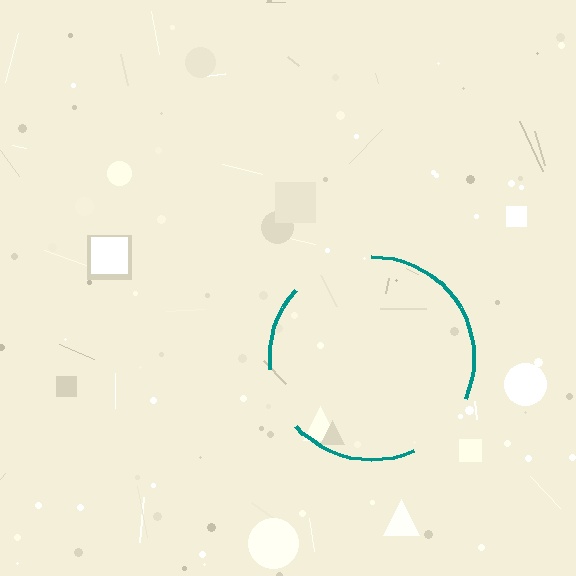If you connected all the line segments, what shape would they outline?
They would outline a circle.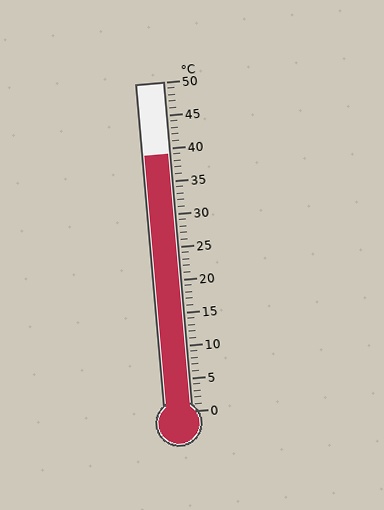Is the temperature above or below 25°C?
The temperature is above 25°C.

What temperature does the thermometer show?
The thermometer shows approximately 39°C.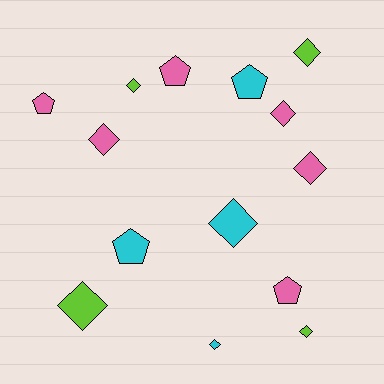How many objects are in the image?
There are 14 objects.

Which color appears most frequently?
Pink, with 6 objects.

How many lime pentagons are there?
There are no lime pentagons.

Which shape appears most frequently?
Diamond, with 9 objects.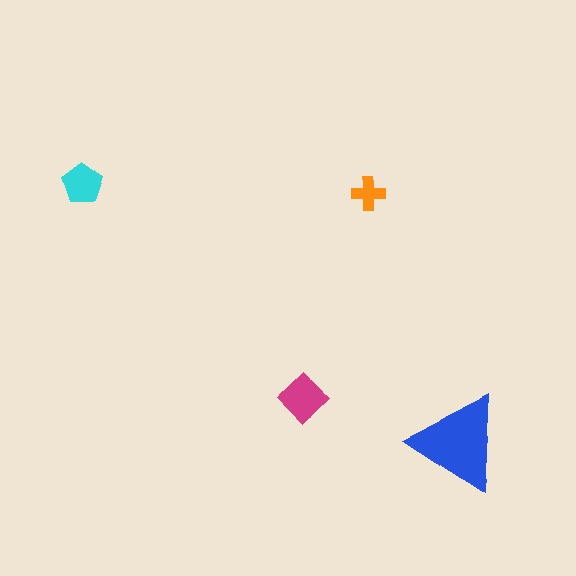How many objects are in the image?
There are 4 objects in the image.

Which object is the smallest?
The orange cross.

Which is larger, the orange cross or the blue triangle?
The blue triangle.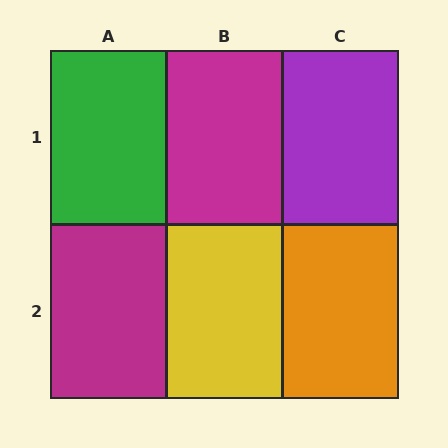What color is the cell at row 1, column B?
Magenta.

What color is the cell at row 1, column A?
Green.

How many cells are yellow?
1 cell is yellow.